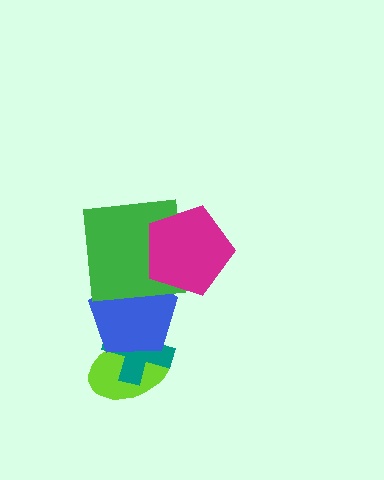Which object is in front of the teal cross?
The blue pentagon is in front of the teal cross.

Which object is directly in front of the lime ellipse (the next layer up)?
The teal cross is directly in front of the lime ellipse.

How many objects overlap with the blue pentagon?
4 objects overlap with the blue pentagon.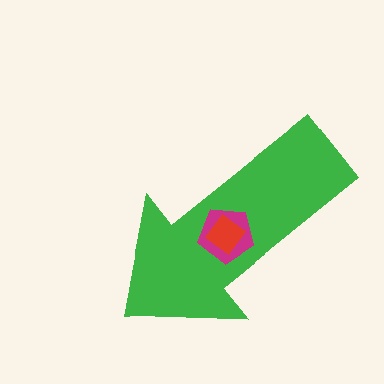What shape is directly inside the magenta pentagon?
The red diamond.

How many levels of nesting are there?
3.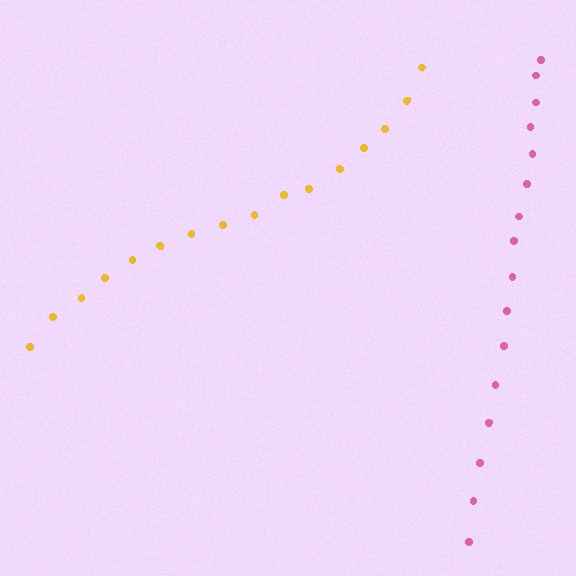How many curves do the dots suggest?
There are 2 distinct paths.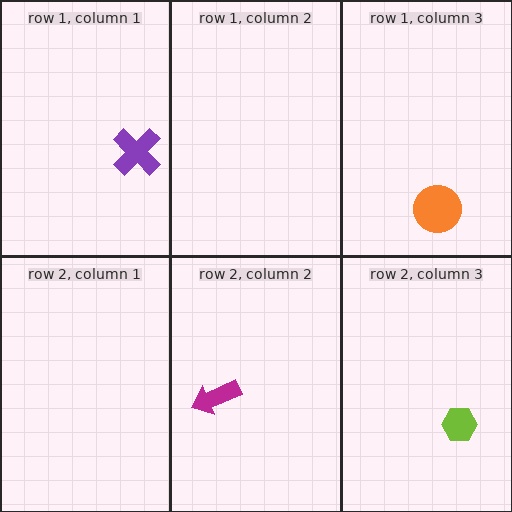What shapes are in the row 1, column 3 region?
The orange circle.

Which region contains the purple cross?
The row 1, column 1 region.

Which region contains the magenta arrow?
The row 2, column 2 region.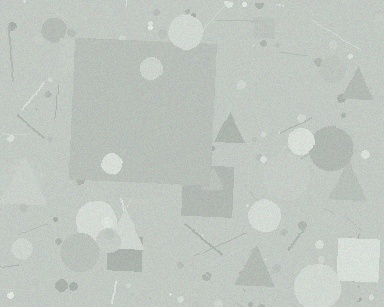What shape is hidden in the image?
A square is hidden in the image.